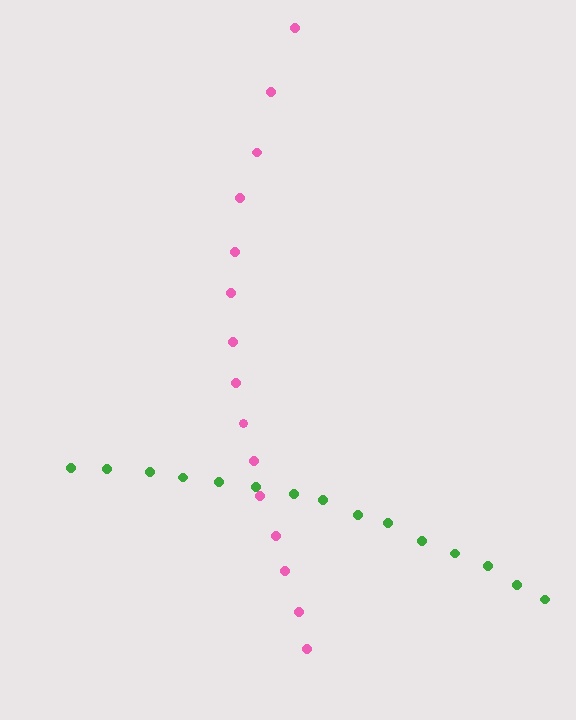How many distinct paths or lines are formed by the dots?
There are 2 distinct paths.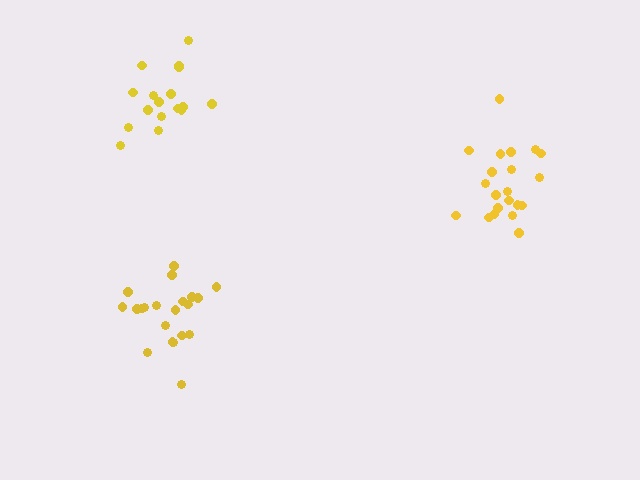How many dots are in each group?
Group 1: 21 dots, Group 2: 21 dots, Group 3: 17 dots (59 total).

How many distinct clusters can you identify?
There are 3 distinct clusters.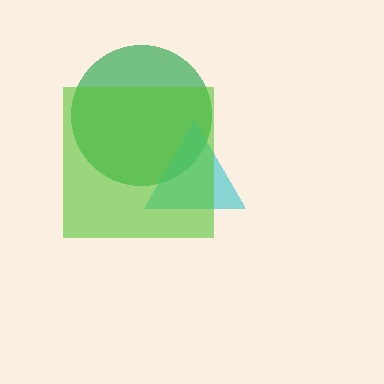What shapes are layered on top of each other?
The layered shapes are: a green circle, a cyan triangle, a lime square.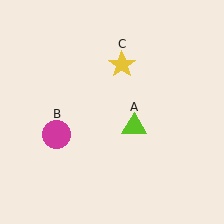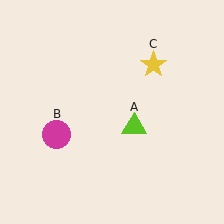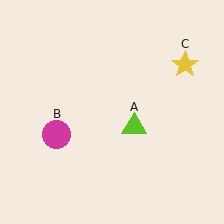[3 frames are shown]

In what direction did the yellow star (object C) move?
The yellow star (object C) moved right.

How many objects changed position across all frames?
1 object changed position: yellow star (object C).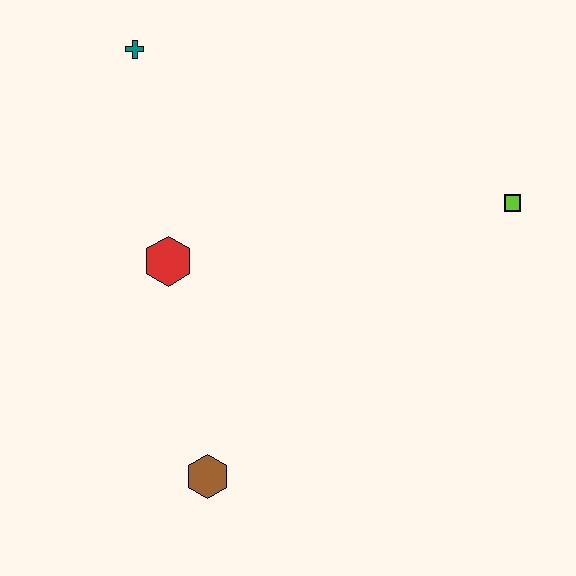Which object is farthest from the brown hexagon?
The teal cross is farthest from the brown hexagon.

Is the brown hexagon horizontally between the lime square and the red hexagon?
Yes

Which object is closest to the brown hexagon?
The red hexagon is closest to the brown hexagon.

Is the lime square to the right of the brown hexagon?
Yes